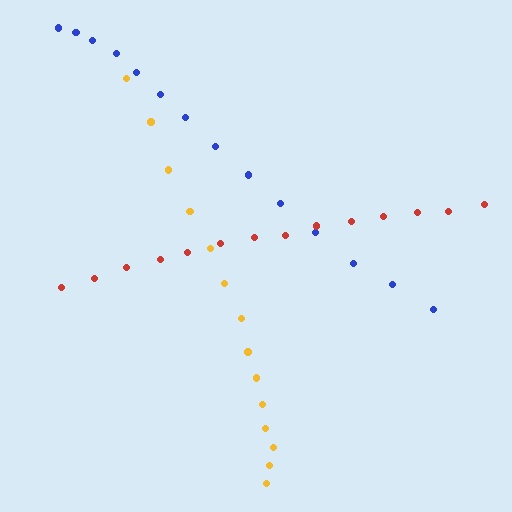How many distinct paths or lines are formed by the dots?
There are 3 distinct paths.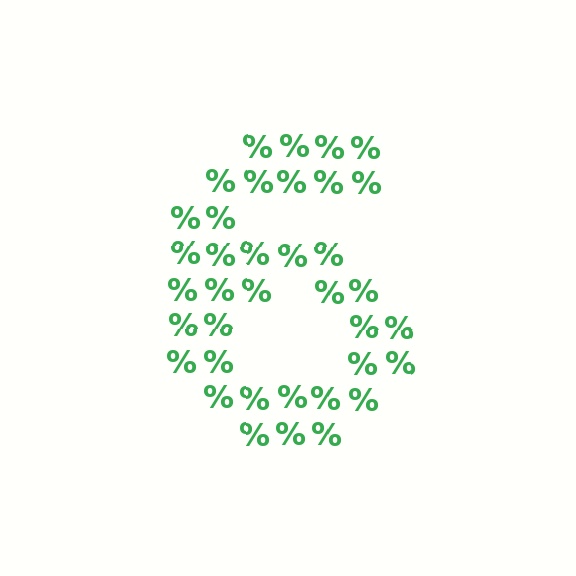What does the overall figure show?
The overall figure shows the digit 6.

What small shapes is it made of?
It is made of small percent signs.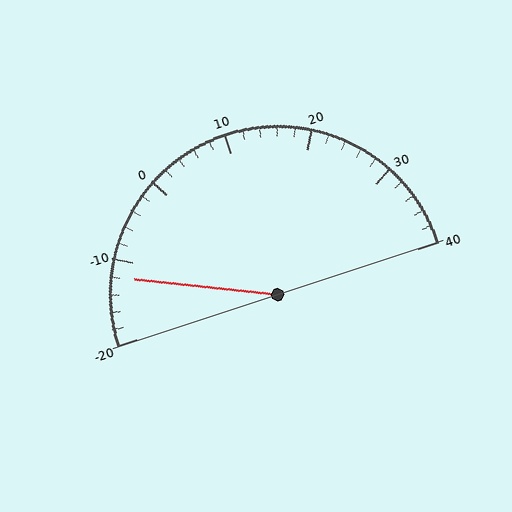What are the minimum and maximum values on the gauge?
The gauge ranges from -20 to 40.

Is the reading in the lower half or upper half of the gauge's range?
The reading is in the lower half of the range (-20 to 40).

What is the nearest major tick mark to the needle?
The nearest major tick mark is -10.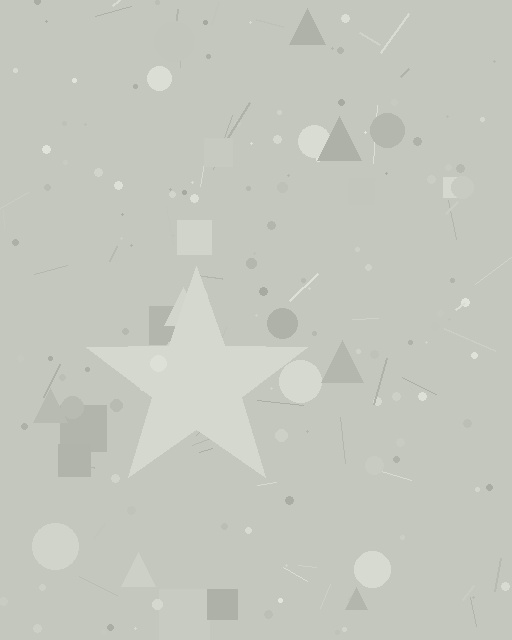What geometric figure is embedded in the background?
A star is embedded in the background.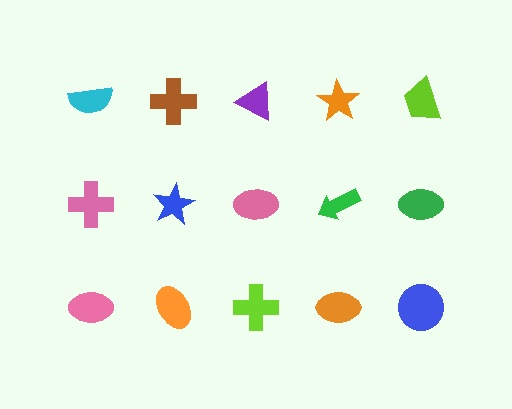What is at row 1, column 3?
A purple triangle.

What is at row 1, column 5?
A lime trapezoid.